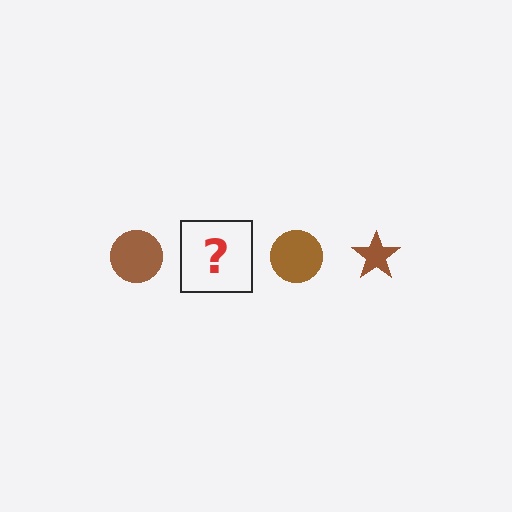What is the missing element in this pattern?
The missing element is a brown star.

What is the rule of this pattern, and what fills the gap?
The rule is that the pattern cycles through circle, star shapes in brown. The gap should be filled with a brown star.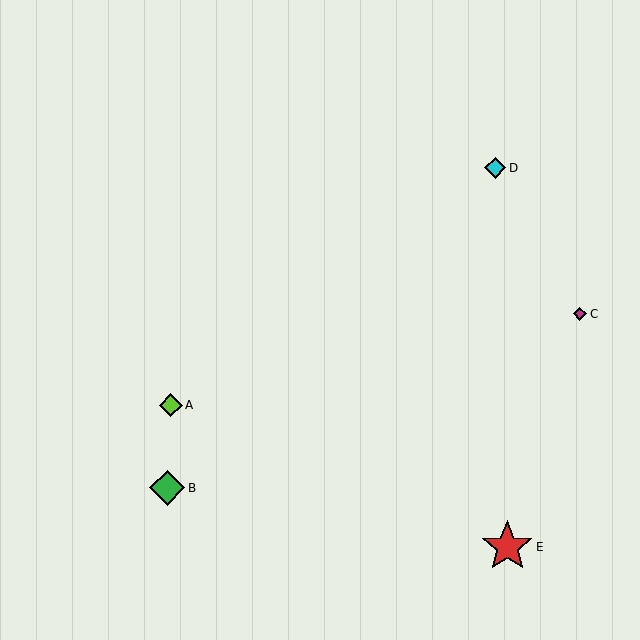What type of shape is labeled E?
Shape E is a red star.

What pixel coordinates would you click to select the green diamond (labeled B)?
Click at (167, 488) to select the green diamond B.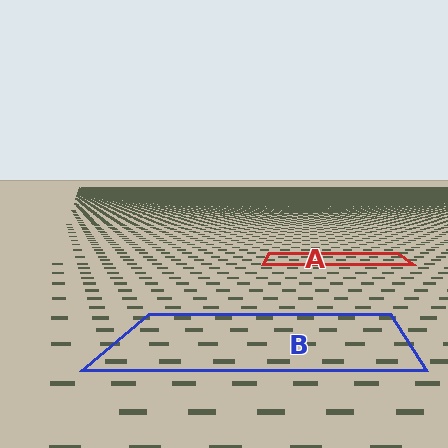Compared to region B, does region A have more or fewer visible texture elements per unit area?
Region A has more texture elements per unit area — they are packed more densely because it is farther away.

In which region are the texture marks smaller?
The texture marks are smaller in region A, because it is farther away.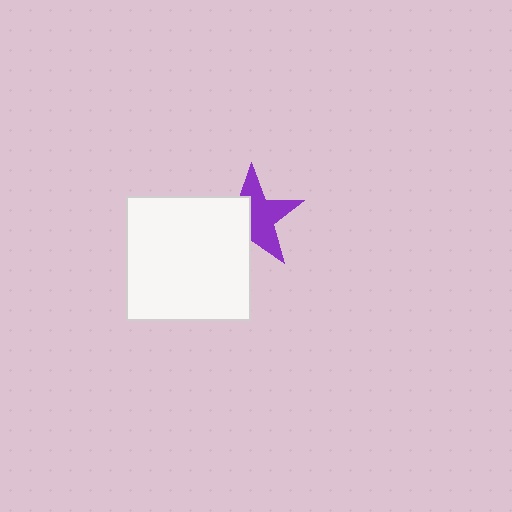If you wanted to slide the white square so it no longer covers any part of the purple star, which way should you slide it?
Slide it toward the lower-left — that is the most direct way to separate the two shapes.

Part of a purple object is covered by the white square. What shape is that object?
It is a star.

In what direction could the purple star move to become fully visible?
The purple star could move toward the upper-right. That would shift it out from behind the white square entirely.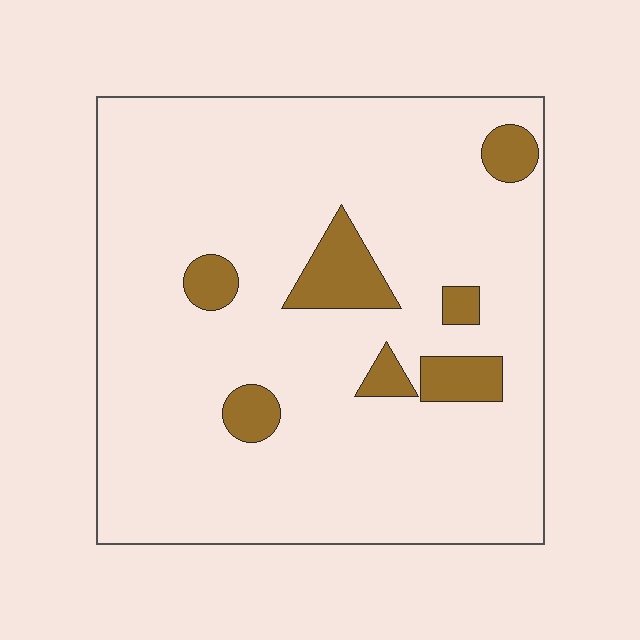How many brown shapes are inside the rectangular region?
7.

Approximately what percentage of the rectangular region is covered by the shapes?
Approximately 10%.